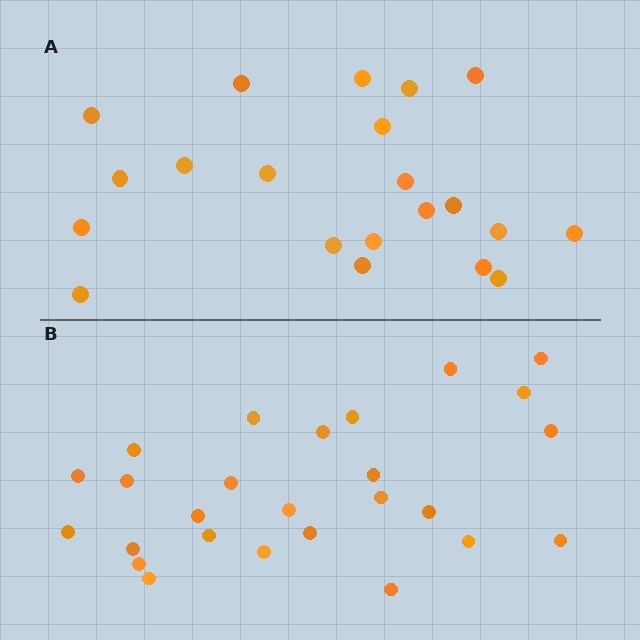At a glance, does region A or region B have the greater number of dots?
Region B (the bottom region) has more dots.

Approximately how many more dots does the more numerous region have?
Region B has about 5 more dots than region A.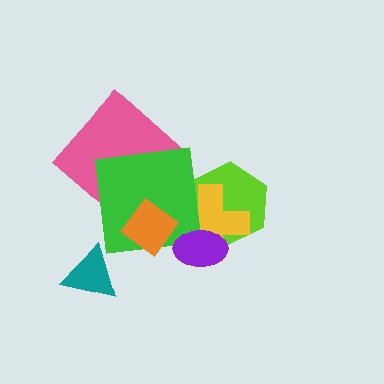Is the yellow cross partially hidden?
Yes, it is partially covered by another shape.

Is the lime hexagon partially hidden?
Yes, it is partially covered by another shape.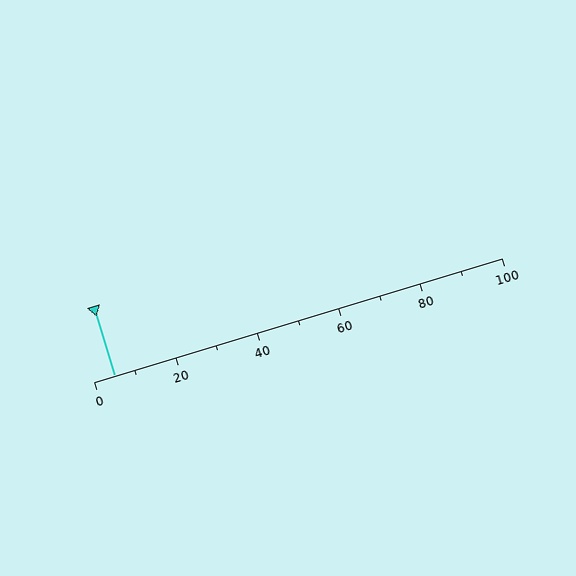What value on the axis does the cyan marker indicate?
The marker indicates approximately 5.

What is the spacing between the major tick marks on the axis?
The major ticks are spaced 20 apart.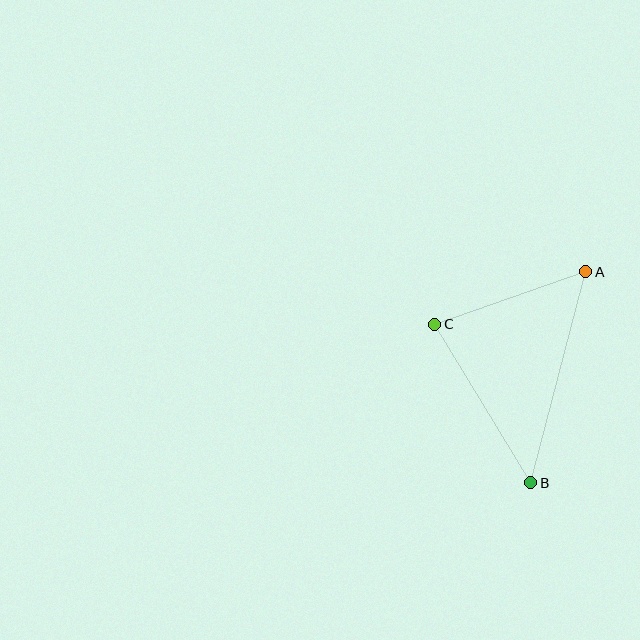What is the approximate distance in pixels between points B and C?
The distance between B and C is approximately 185 pixels.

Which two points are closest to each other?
Points A and C are closest to each other.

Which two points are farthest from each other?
Points A and B are farthest from each other.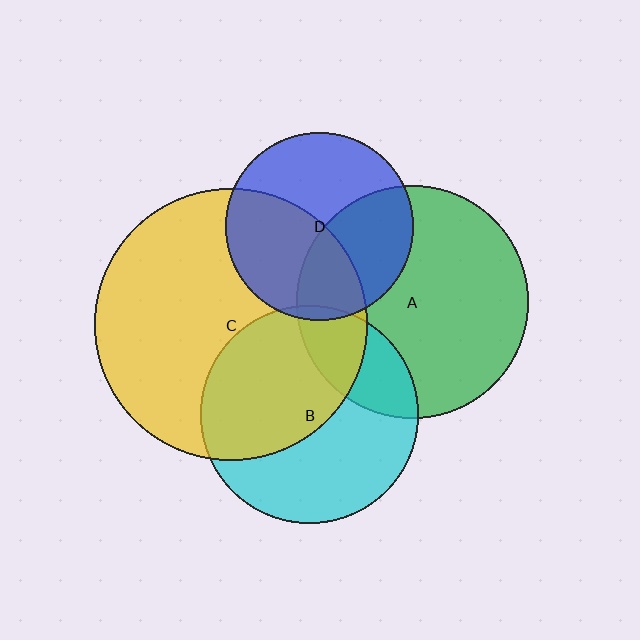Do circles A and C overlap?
Yes.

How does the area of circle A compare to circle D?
Approximately 1.5 times.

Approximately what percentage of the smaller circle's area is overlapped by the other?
Approximately 20%.